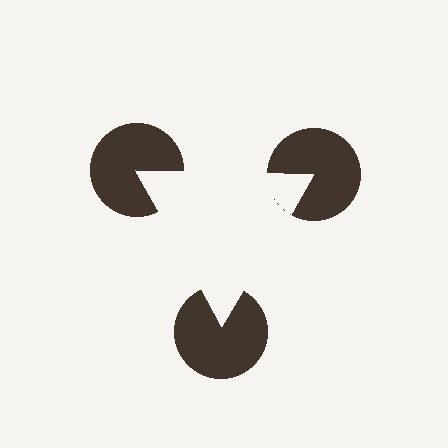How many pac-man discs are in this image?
There are 3 — one at each vertex of the illusory triangle.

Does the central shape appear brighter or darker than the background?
It typically appears slightly brighter than the background, even though no actual brightness change is drawn.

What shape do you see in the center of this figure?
An illusory triangle — its edges are inferred from the aligned wedge cuts in the pac-man discs, not physically drawn.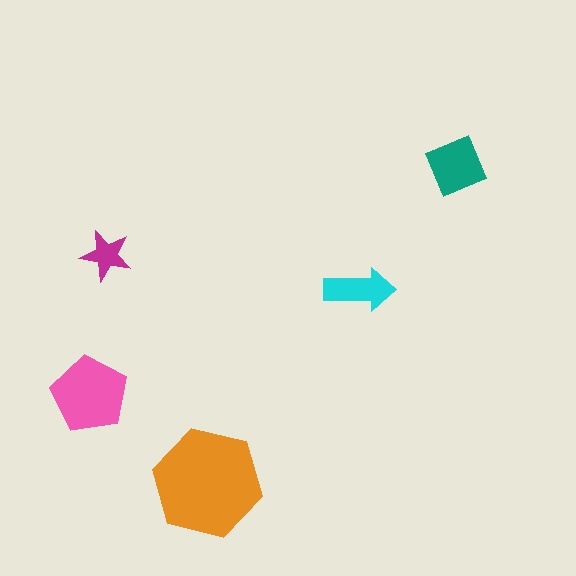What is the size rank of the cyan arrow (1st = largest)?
4th.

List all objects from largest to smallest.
The orange hexagon, the pink pentagon, the teal square, the cyan arrow, the magenta star.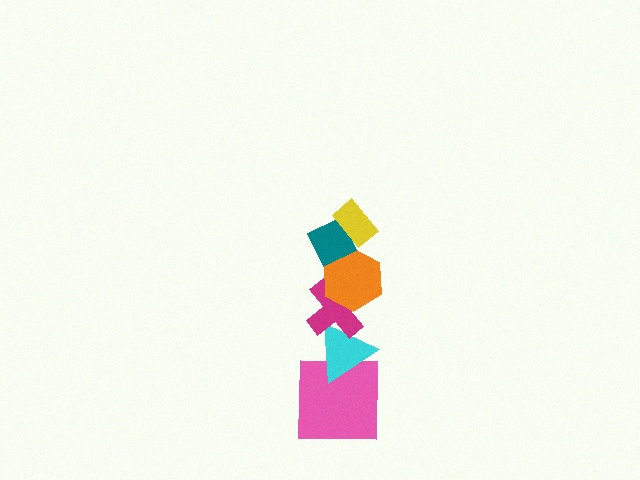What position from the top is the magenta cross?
The magenta cross is 4th from the top.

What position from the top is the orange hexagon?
The orange hexagon is 3rd from the top.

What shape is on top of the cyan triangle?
The magenta cross is on top of the cyan triangle.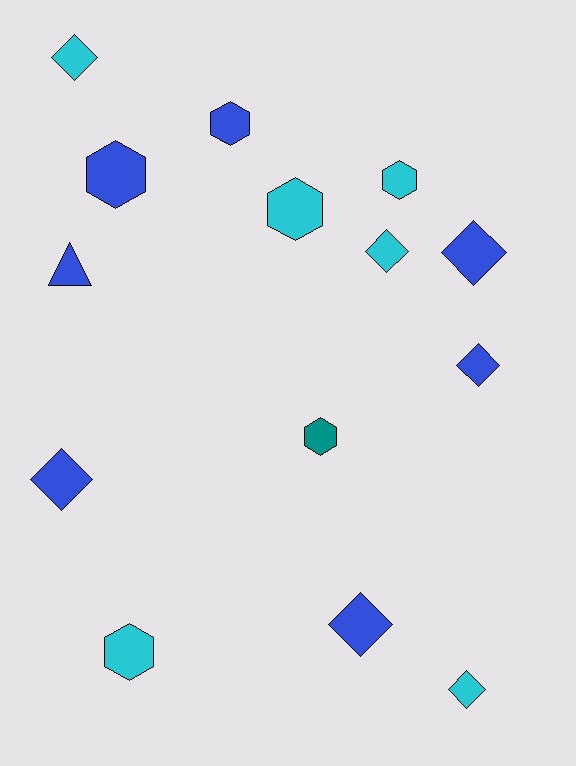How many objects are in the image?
There are 14 objects.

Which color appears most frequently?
Blue, with 7 objects.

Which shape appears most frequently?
Diamond, with 7 objects.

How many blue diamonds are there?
There are 4 blue diamonds.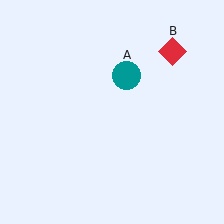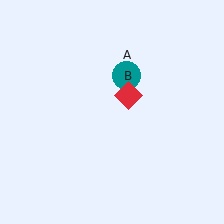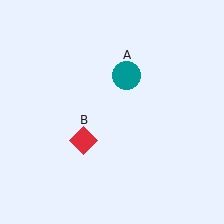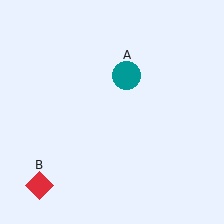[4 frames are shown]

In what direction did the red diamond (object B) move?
The red diamond (object B) moved down and to the left.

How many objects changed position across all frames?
1 object changed position: red diamond (object B).